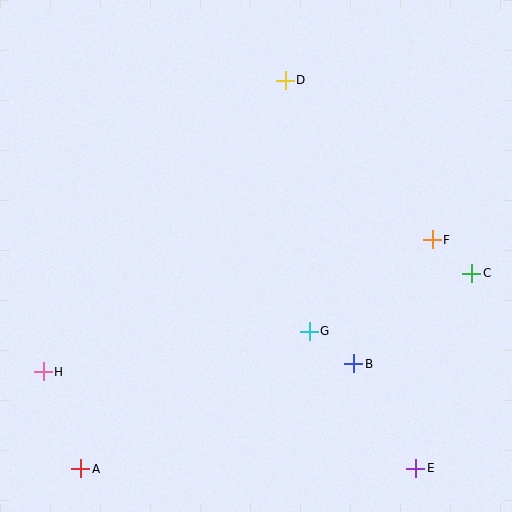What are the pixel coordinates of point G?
Point G is at (309, 331).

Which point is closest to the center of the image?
Point G at (309, 331) is closest to the center.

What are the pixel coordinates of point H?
Point H is at (43, 372).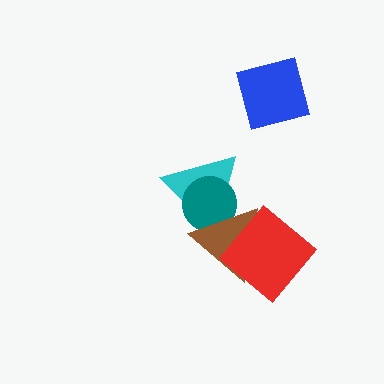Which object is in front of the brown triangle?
The red diamond is in front of the brown triangle.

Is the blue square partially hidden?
No, no other shape covers it.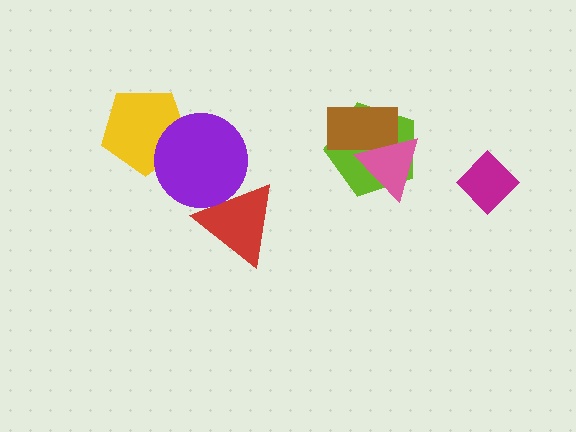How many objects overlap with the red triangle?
1 object overlaps with the red triangle.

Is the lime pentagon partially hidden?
Yes, it is partially covered by another shape.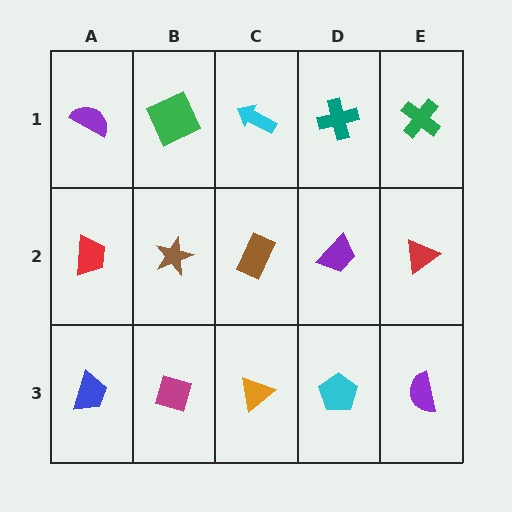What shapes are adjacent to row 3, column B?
A brown star (row 2, column B), a blue trapezoid (row 3, column A), an orange triangle (row 3, column C).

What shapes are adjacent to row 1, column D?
A purple trapezoid (row 2, column D), a cyan arrow (row 1, column C), a green cross (row 1, column E).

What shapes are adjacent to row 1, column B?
A brown star (row 2, column B), a purple semicircle (row 1, column A), a cyan arrow (row 1, column C).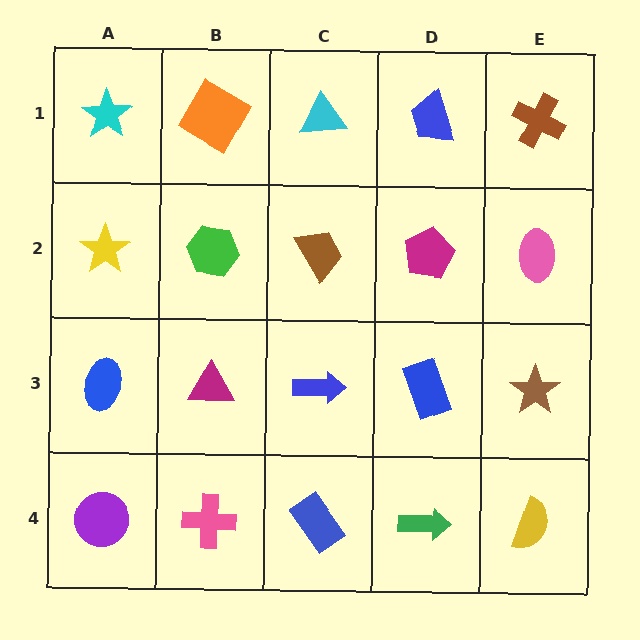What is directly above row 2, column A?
A cyan star.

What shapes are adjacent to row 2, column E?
A brown cross (row 1, column E), a brown star (row 3, column E), a magenta pentagon (row 2, column D).